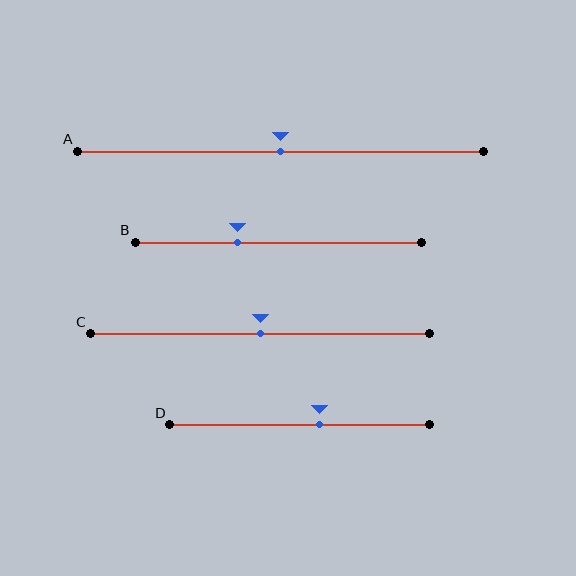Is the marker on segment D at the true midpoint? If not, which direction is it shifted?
No, the marker on segment D is shifted to the right by about 8% of the segment length.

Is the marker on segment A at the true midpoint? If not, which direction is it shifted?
Yes, the marker on segment A is at the true midpoint.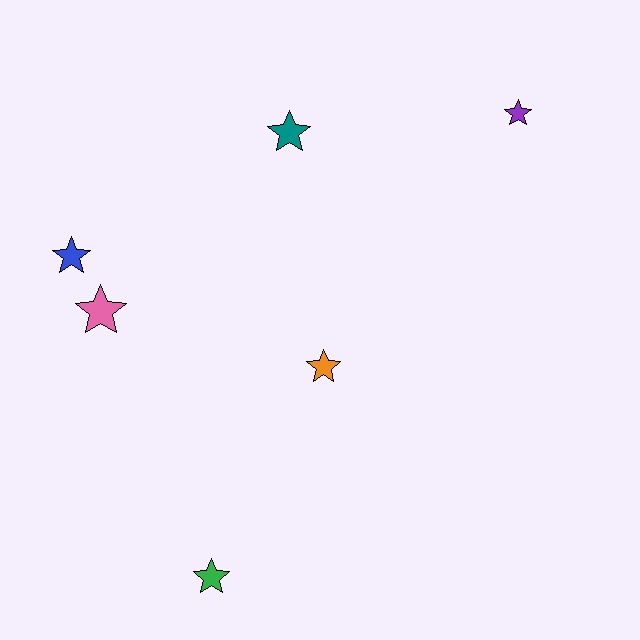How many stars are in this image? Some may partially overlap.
There are 6 stars.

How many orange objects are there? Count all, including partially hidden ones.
There is 1 orange object.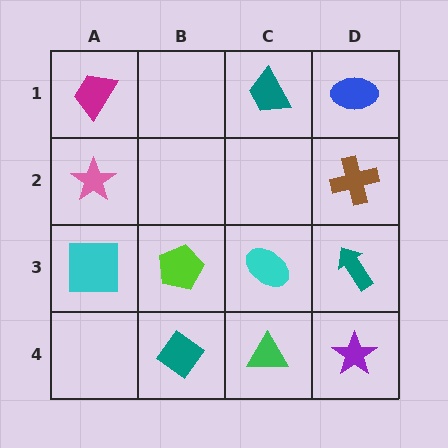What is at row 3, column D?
A teal arrow.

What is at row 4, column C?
A green triangle.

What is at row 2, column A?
A pink star.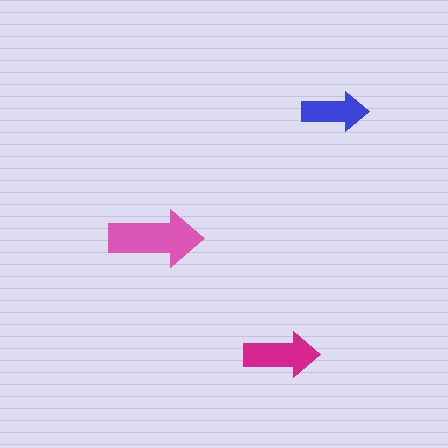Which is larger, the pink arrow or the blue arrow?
The pink one.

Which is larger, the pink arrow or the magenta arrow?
The pink one.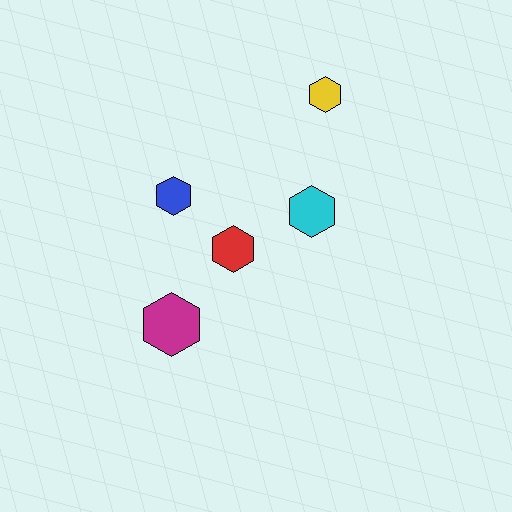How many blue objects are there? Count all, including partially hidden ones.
There is 1 blue object.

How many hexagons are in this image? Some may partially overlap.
There are 5 hexagons.